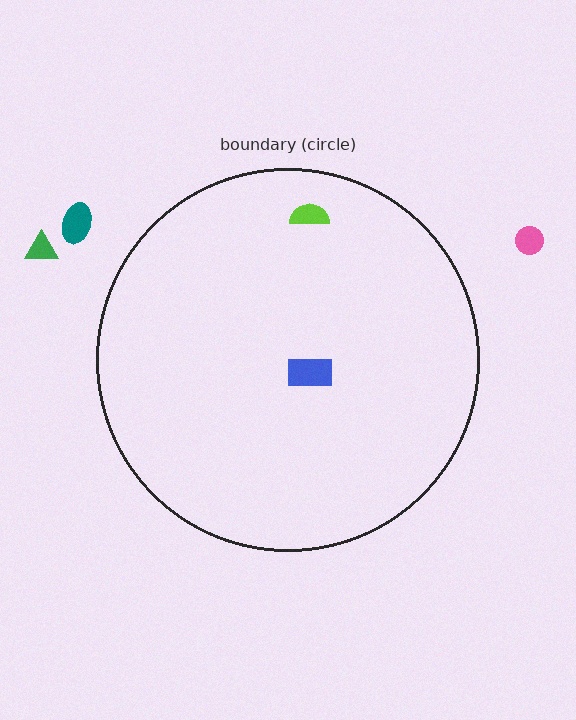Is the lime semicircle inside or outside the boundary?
Inside.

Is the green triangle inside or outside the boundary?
Outside.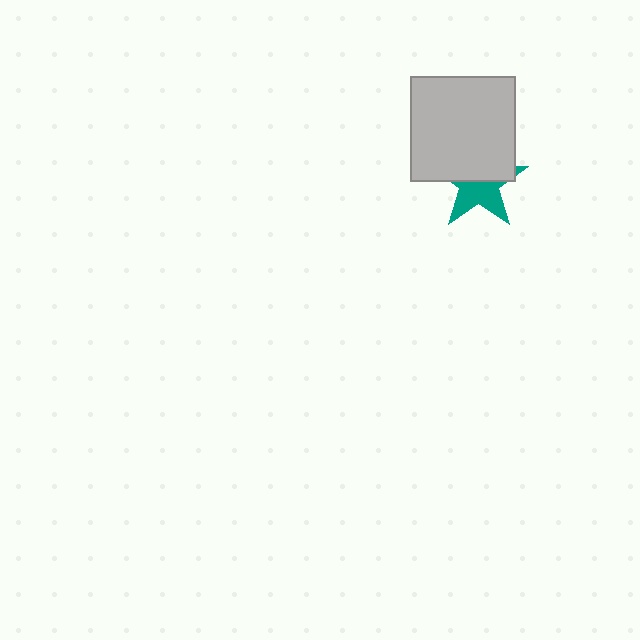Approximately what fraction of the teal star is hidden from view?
Roughly 51% of the teal star is hidden behind the light gray square.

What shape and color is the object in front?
The object in front is a light gray square.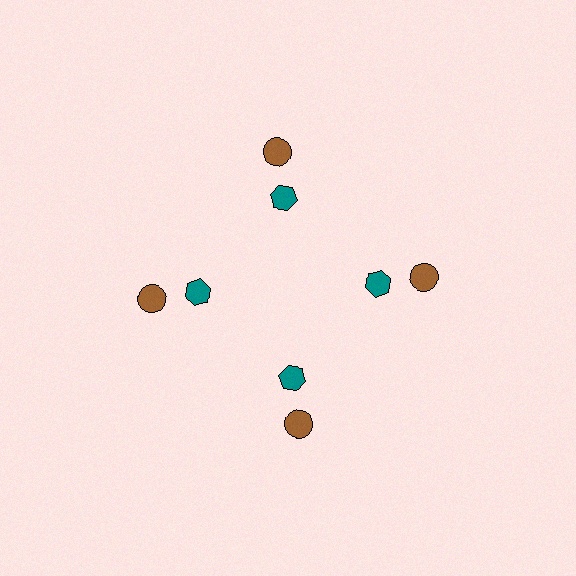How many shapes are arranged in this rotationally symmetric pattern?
There are 8 shapes, arranged in 4 groups of 2.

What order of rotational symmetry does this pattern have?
This pattern has 4-fold rotational symmetry.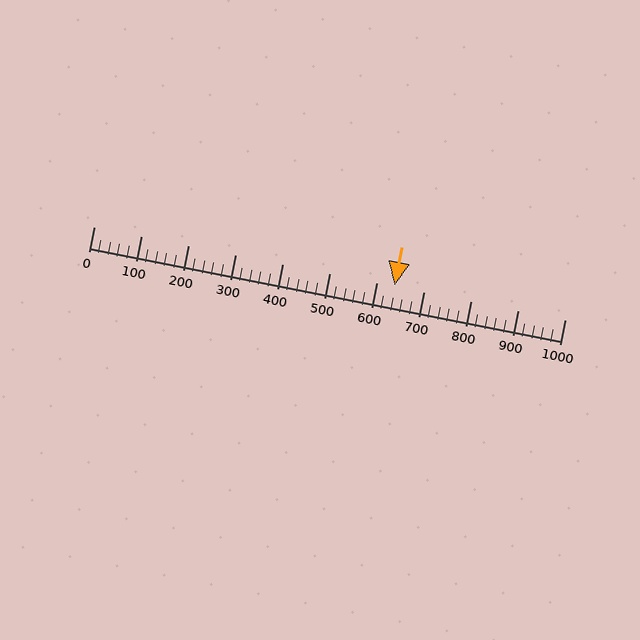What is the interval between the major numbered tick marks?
The major tick marks are spaced 100 units apart.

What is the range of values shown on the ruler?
The ruler shows values from 0 to 1000.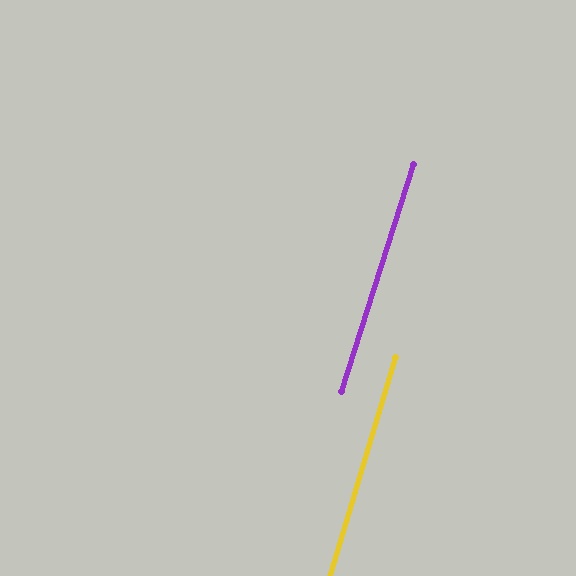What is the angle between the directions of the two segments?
Approximately 1 degree.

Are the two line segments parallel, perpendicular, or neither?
Parallel — their directions differ by only 0.8°.